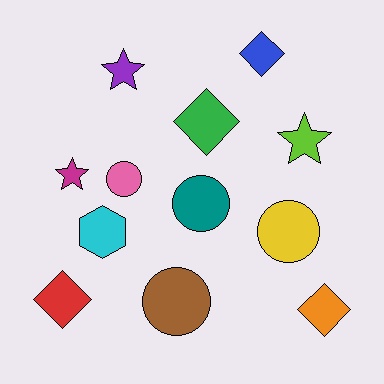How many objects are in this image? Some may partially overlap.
There are 12 objects.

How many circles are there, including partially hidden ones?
There are 4 circles.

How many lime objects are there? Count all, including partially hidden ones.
There is 1 lime object.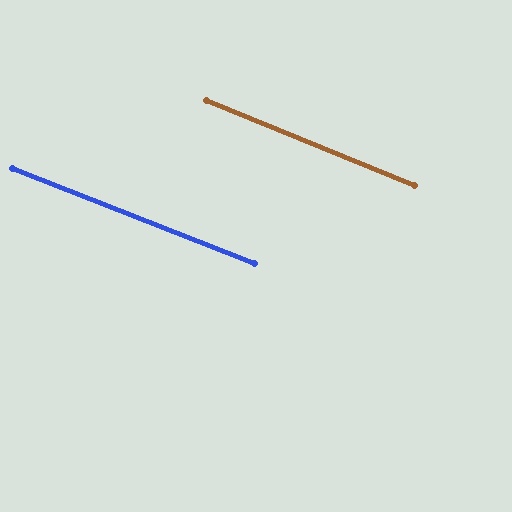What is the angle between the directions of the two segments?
Approximately 1 degree.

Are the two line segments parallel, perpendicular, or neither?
Parallel — their directions differ by only 1.0°.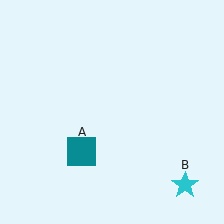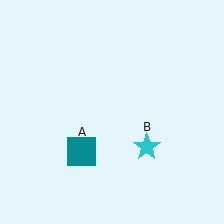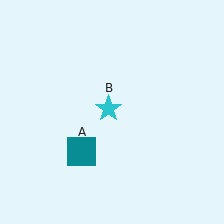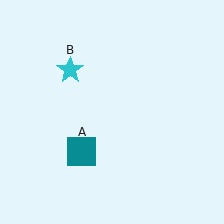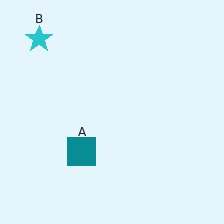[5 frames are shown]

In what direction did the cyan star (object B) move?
The cyan star (object B) moved up and to the left.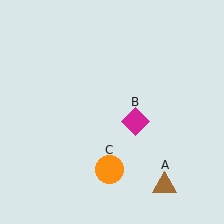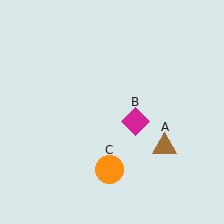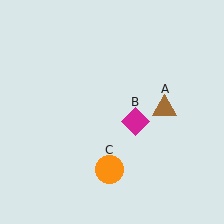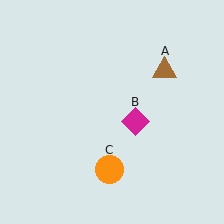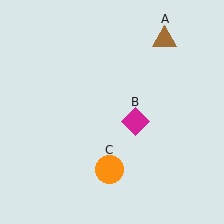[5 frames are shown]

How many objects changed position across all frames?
1 object changed position: brown triangle (object A).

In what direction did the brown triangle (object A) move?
The brown triangle (object A) moved up.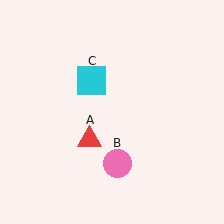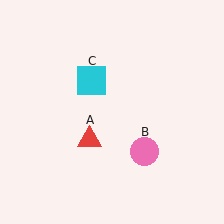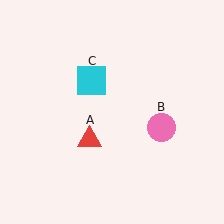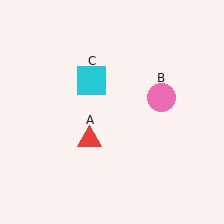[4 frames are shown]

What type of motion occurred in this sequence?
The pink circle (object B) rotated counterclockwise around the center of the scene.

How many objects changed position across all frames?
1 object changed position: pink circle (object B).